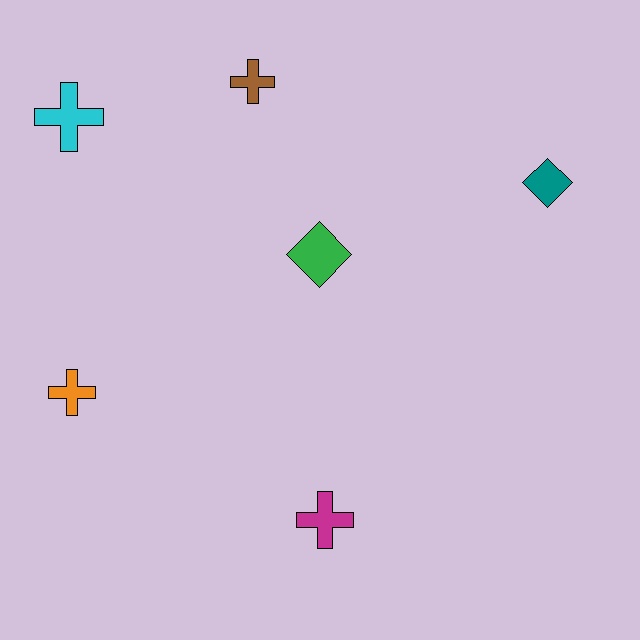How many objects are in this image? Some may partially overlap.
There are 6 objects.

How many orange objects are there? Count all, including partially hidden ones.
There is 1 orange object.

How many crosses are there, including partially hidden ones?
There are 4 crosses.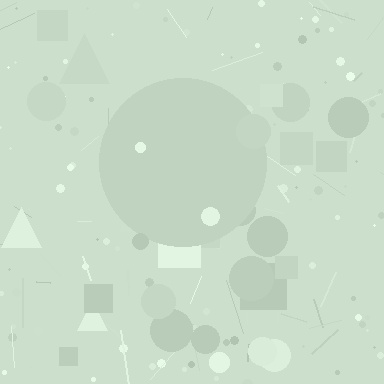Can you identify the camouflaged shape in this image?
The camouflaged shape is a circle.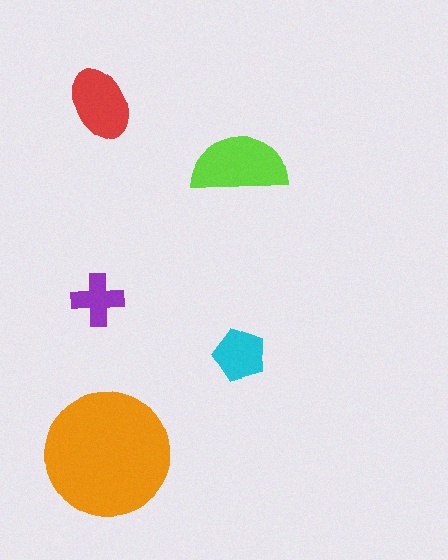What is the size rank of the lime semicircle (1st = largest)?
2nd.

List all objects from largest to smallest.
The orange circle, the lime semicircle, the red ellipse, the cyan pentagon, the purple cross.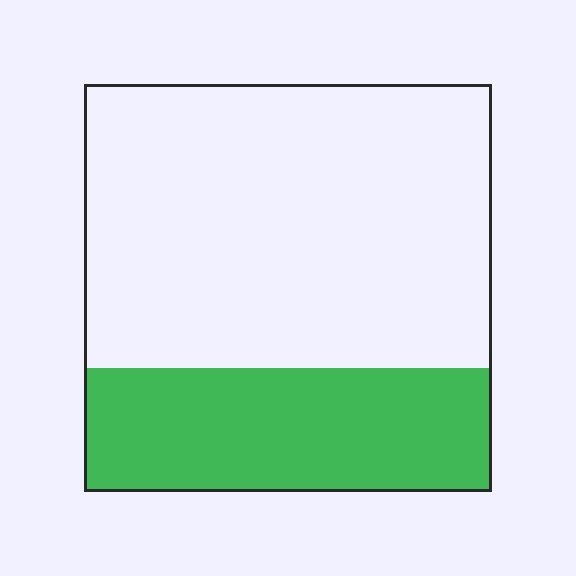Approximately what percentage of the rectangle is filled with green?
Approximately 30%.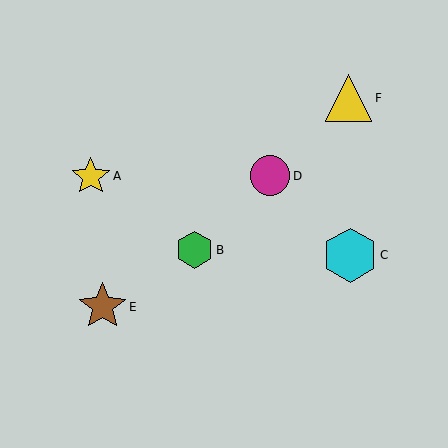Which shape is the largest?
The cyan hexagon (labeled C) is the largest.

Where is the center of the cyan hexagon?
The center of the cyan hexagon is at (350, 255).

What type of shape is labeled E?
Shape E is a brown star.